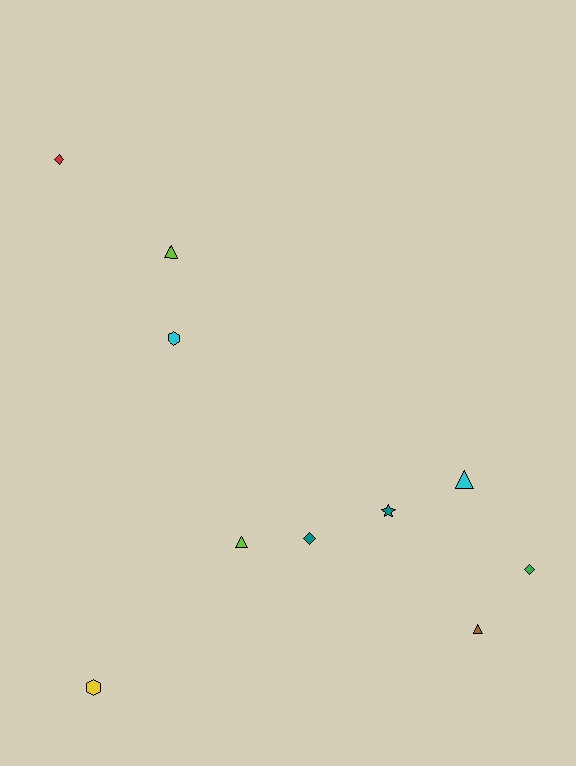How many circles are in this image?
There are no circles.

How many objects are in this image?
There are 10 objects.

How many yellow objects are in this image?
There is 1 yellow object.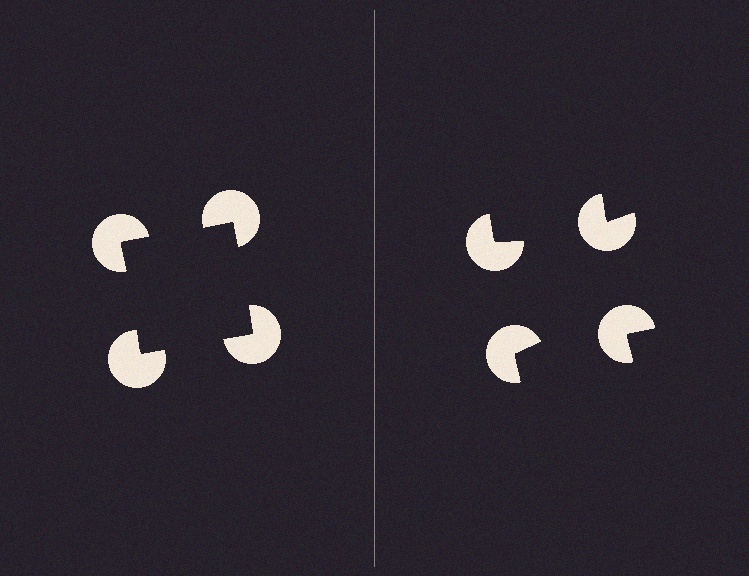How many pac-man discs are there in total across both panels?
8 — 4 on each side.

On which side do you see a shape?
An illusory square appears on the left side. On the right side the wedge cuts are rotated, so no coherent shape forms.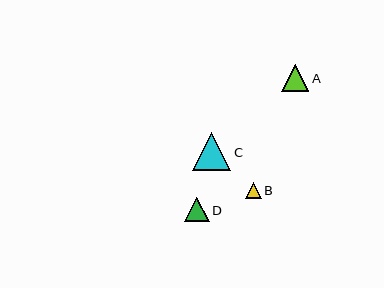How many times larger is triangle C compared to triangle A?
Triangle C is approximately 1.4 times the size of triangle A.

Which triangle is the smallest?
Triangle B is the smallest with a size of approximately 16 pixels.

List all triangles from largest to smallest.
From largest to smallest: C, A, D, B.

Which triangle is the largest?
Triangle C is the largest with a size of approximately 39 pixels.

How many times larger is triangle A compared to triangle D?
Triangle A is approximately 1.1 times the size of triangle D.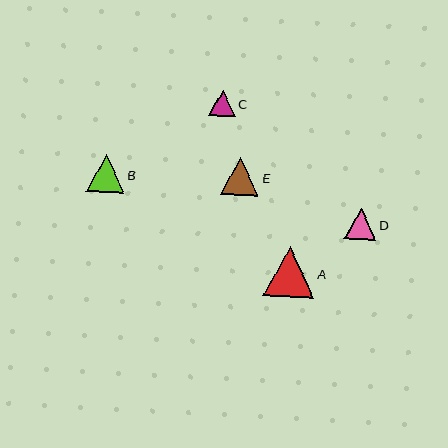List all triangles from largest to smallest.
From largest to smallest: A, E, B, D, C.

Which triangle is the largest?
Triangle A is the largest with a size of approximately 51 pixels.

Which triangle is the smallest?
Triangle C is the smallest with a size of approximately 26 pixels.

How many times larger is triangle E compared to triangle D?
Triangle E is approximately 1.2 times the size of triangle D.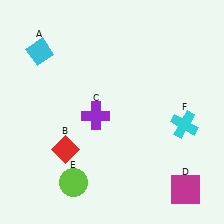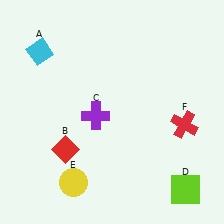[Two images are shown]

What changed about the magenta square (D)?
In Image 1, D is magenta. In Image 2, it changed to lime.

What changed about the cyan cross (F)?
In Image 1, F is cyan. In Image 2, it changed to red.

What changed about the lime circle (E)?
In Image 1, E is lime. In Image 2, it changed to yellow.